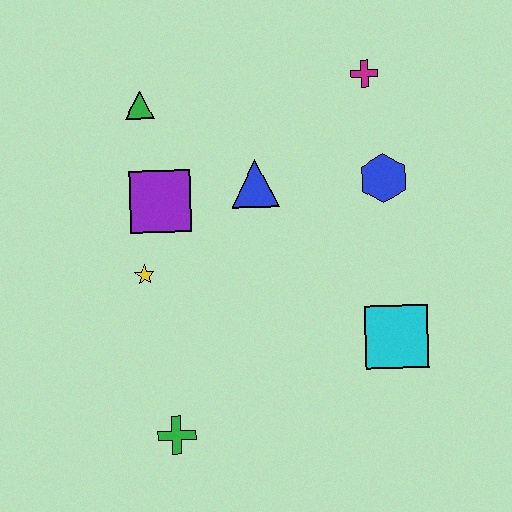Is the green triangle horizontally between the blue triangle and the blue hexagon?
No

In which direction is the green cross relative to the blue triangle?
The green cross is below the blue triangle.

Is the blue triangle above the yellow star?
Yes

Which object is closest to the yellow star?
The purple square is closest to the yellow star.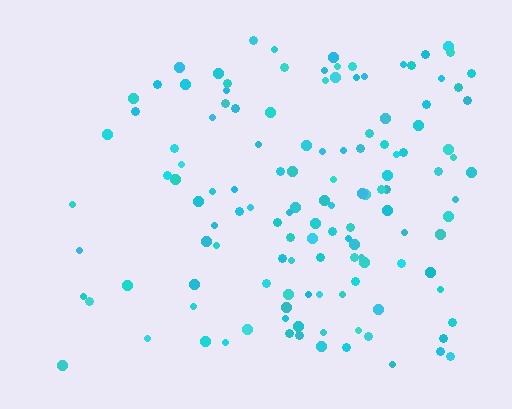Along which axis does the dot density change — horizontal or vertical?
Horizontal.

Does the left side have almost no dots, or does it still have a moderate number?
Still a moderate number, just noticeably fewer than the right.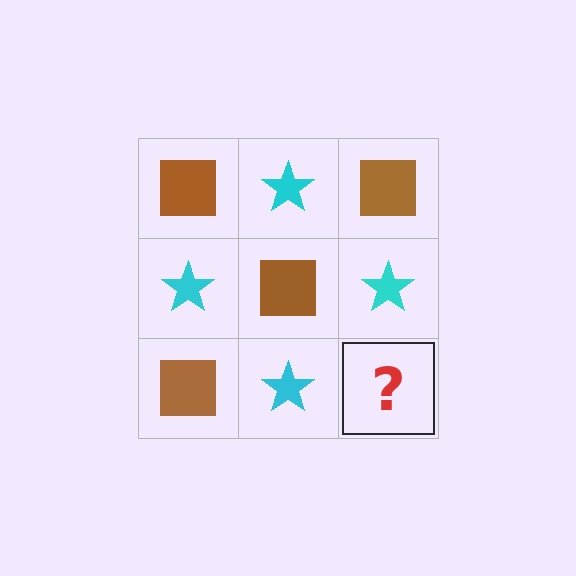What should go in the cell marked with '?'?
The missing cell should contain a brown square.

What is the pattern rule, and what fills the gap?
The rule is that it alternates brown square and cyan star in a checkerboard pattern. The gap should be filled with a brown square.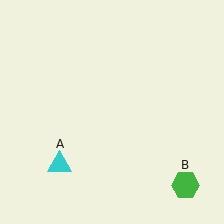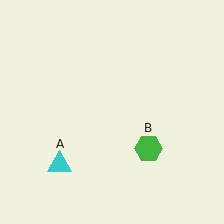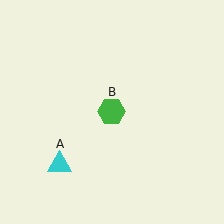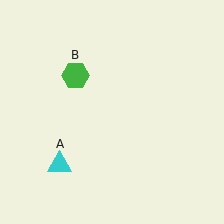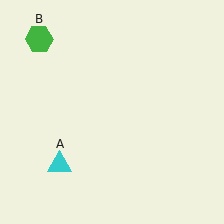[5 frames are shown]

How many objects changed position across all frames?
1 object changed position: green hexagon (object B).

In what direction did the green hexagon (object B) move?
The green hexagon (object B) moved up and to the left.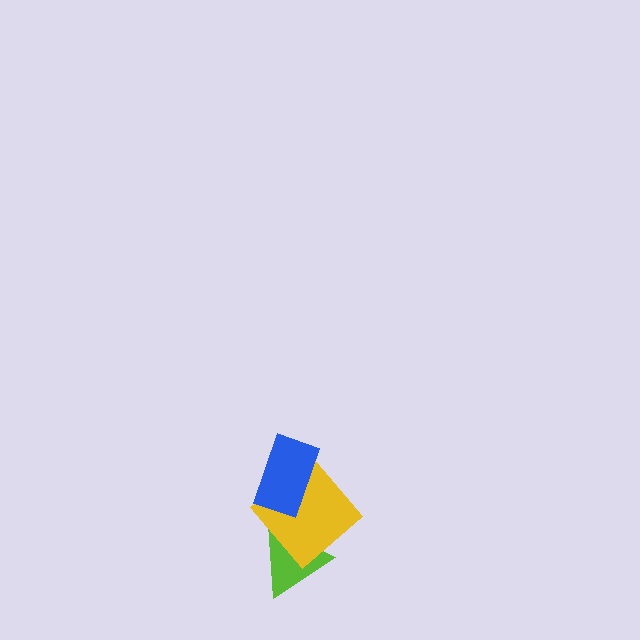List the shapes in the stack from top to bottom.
From top to bottom: the blue rectangle, the yellow diamond, the lime triangle.